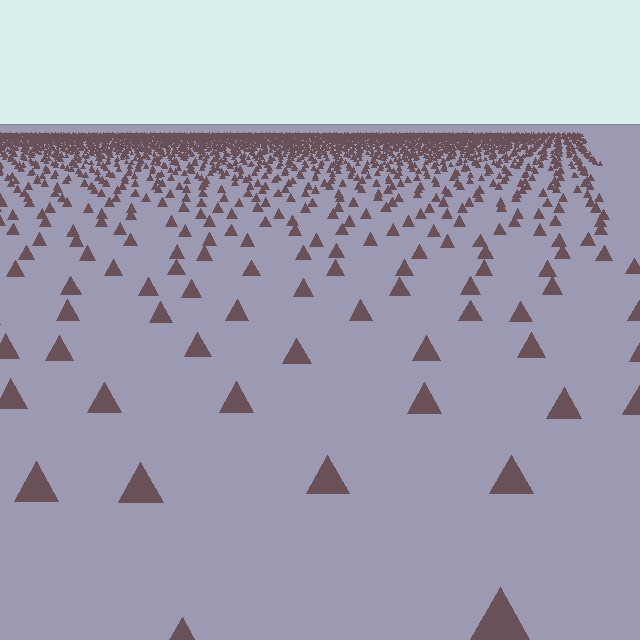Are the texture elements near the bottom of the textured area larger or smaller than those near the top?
Larger. Near the bottom, elements are closer to the viewer and appear at a bigger on-screen size.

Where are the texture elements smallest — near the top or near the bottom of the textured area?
Near the top.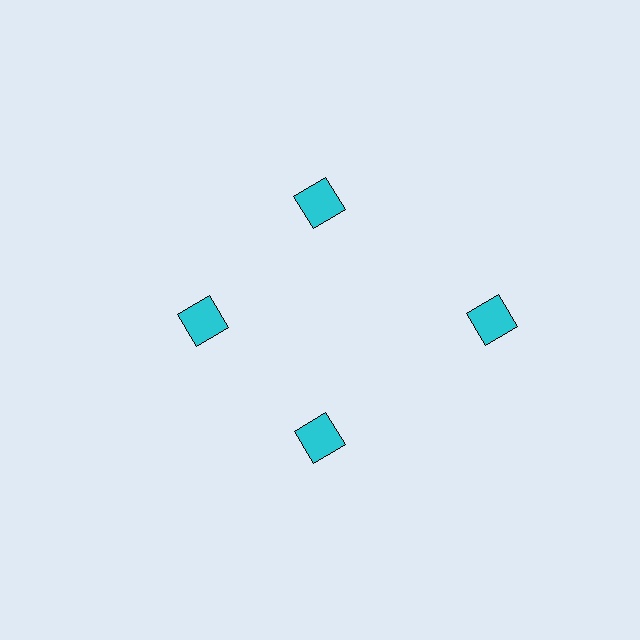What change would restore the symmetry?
The symmetry would be restored by moving it inward, back onto the ring so that all 4 squares sit at equal angles and equal distance from the center.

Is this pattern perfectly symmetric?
No. The 4 cyan squares are arranged in a ring, but one element near the 3 o'clock position is pushed outward from the center, breaking the 4-fold rotational symmetry.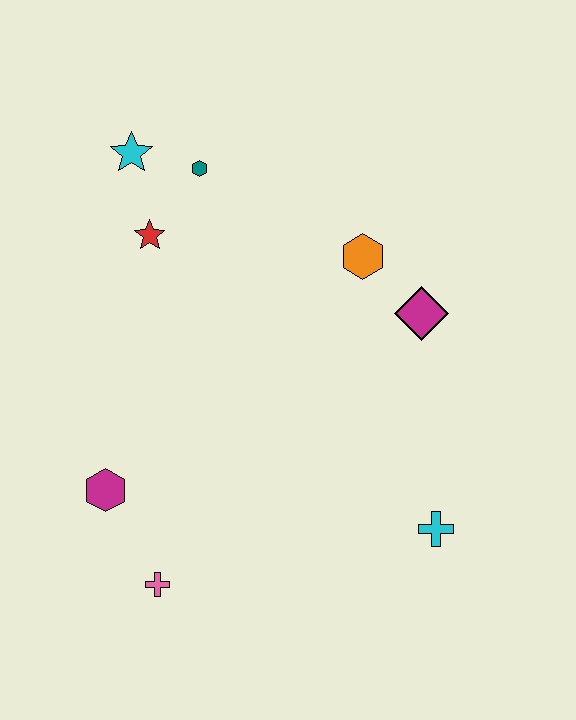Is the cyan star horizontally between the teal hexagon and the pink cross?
No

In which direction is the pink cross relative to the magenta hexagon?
The pink cross is below the magenta hexagon.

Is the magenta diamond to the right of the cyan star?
Yes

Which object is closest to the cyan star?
The teal hexagon is closest to the cyan star.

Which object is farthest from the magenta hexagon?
The magenta diamond is farthest from the magenta hexagon.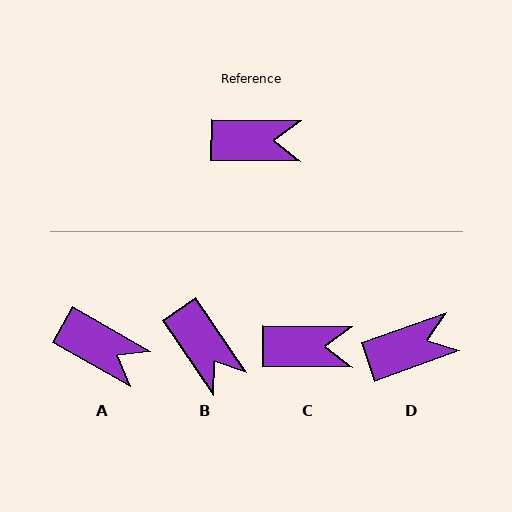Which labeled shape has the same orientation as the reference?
C.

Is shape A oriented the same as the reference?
No, it is off by about 29 degrees.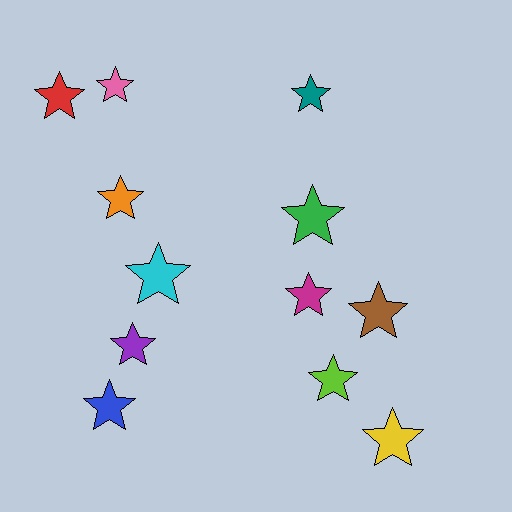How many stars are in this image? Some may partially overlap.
There are 12 stars.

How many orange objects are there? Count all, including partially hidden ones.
There is 1 orange object.